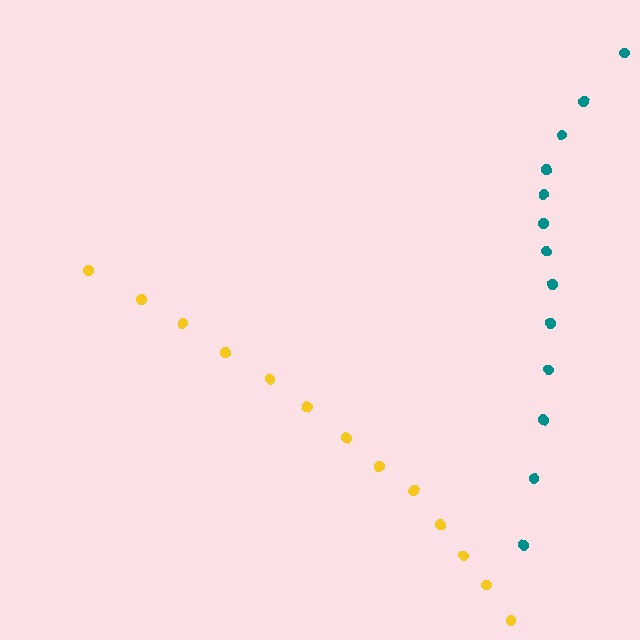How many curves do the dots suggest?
There are 2 distinct paths.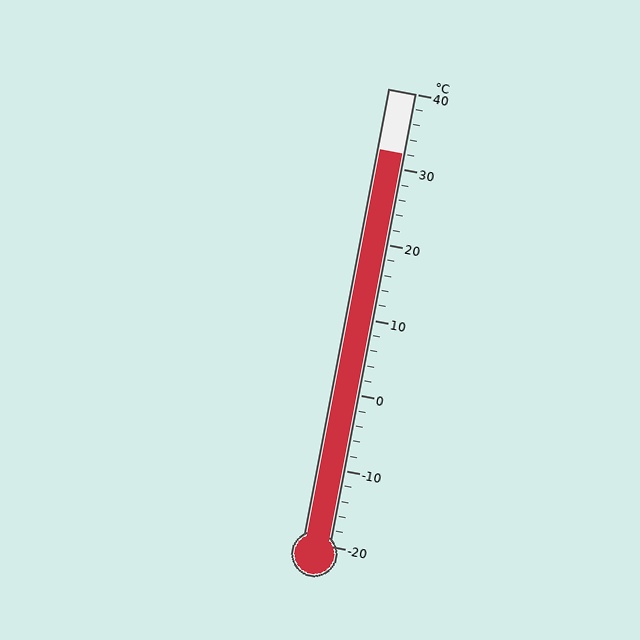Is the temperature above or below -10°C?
The temperature is above -10°C.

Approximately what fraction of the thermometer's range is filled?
The thermometer is filled to approximately 85% of its range.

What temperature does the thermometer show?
The thermometer shows approximately 32°C.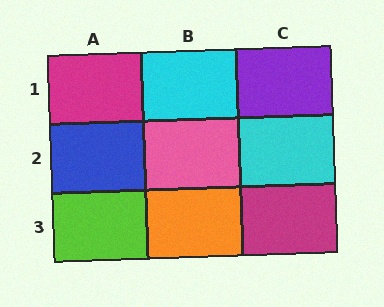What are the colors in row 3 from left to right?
Lime, orange, magenta.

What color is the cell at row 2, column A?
Blue.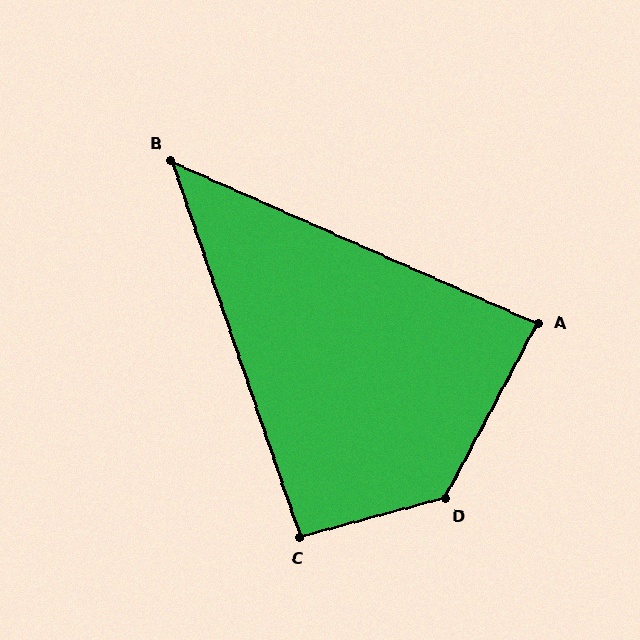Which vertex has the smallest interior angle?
B, at approximately 47 degrees.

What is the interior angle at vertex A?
Approximately 86 degrees (approximately right).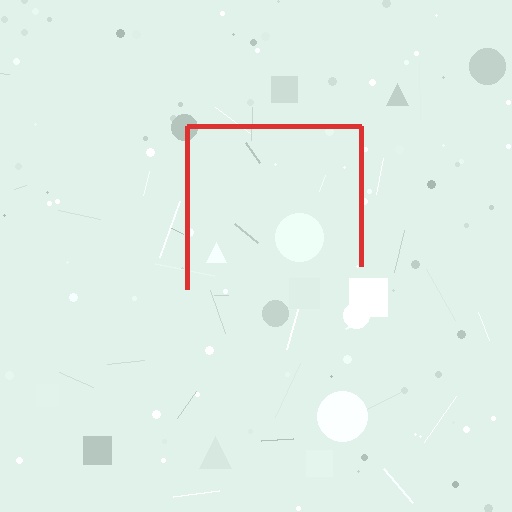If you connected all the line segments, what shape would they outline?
They would outline a square.